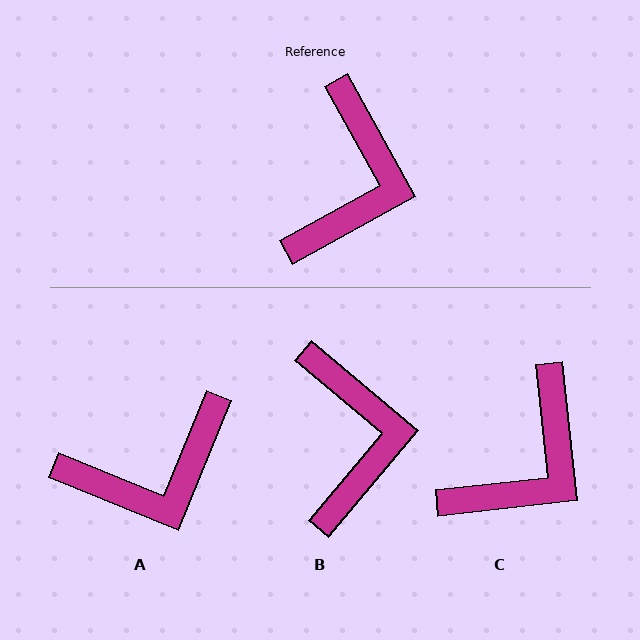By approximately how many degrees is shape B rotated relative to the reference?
Approximately 21 degrees counter-clockwise.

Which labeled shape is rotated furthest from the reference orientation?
A, about 51 degrees away.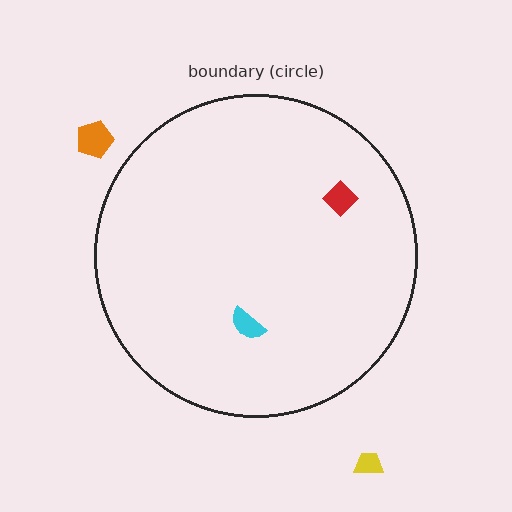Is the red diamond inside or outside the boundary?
Inside.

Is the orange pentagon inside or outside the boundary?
Outside.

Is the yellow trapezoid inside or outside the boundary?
Outside.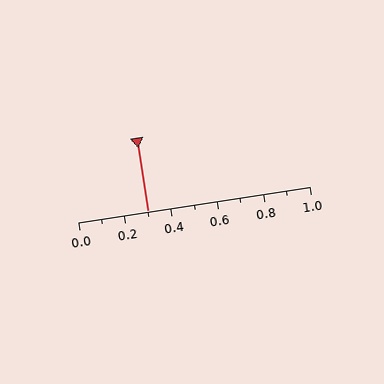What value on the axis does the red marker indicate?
The marker indicates approximately 0.3.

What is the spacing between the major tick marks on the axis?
The major ticks are spaced 0.2 apart.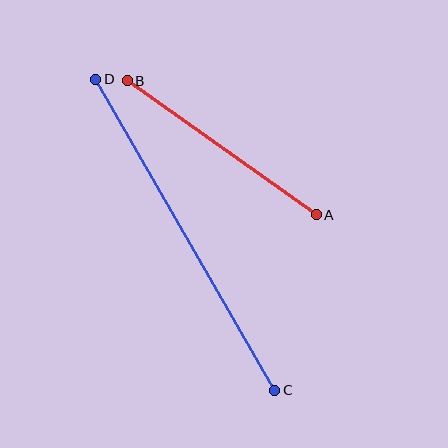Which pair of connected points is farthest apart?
Points C and D are farthest apart.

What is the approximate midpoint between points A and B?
The midpoint is at approximately (222, 148) pixels.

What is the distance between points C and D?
The distance is approximately 359 pixels.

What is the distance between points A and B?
The distance is approximately 232 pixels.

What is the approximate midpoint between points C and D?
The midpoint is at approximately (185, 235) pixels.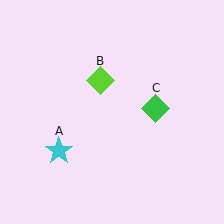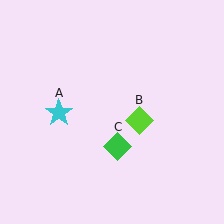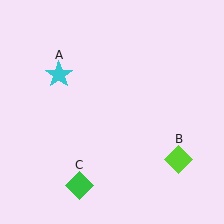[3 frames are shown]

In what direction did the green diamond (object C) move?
The green diamond (object C) moved down and to the left.